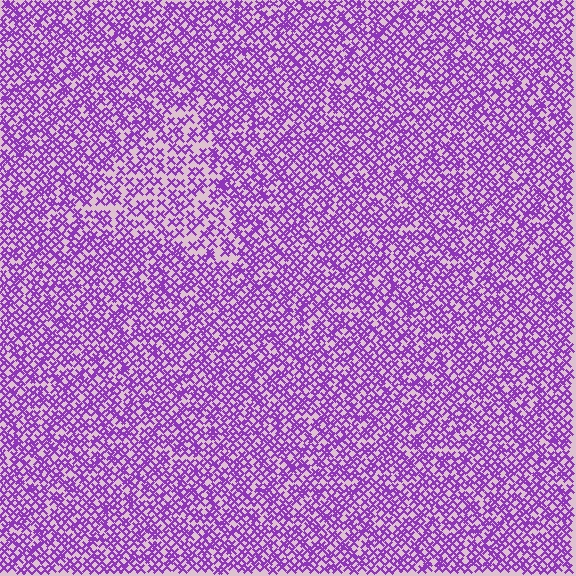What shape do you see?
I see a triangle.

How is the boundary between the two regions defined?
The boundary is defined by a change in element density (approximately 1.6x ratio). All elements are the same color, size, and shape.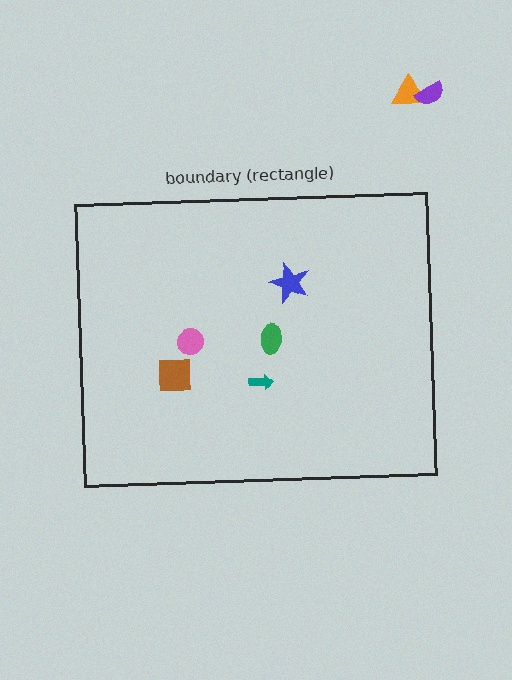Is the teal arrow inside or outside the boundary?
Inside.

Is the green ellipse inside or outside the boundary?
Inside.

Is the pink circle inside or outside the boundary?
Inside.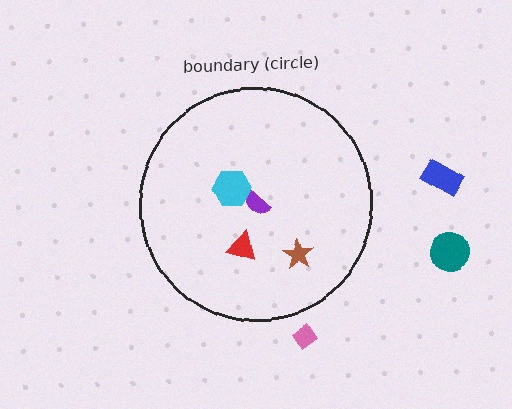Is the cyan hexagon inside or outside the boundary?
Inside.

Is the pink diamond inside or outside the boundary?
Outside.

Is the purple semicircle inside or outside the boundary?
Inside.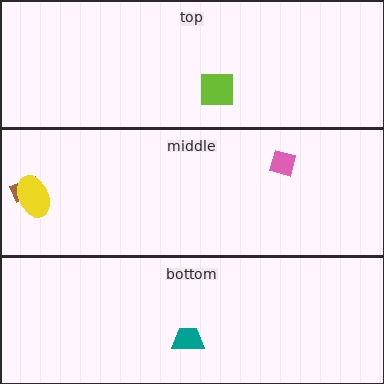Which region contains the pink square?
The middle region.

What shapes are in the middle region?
The brown rectangle, the yellow ellipse, the pink square.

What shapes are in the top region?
The lime square.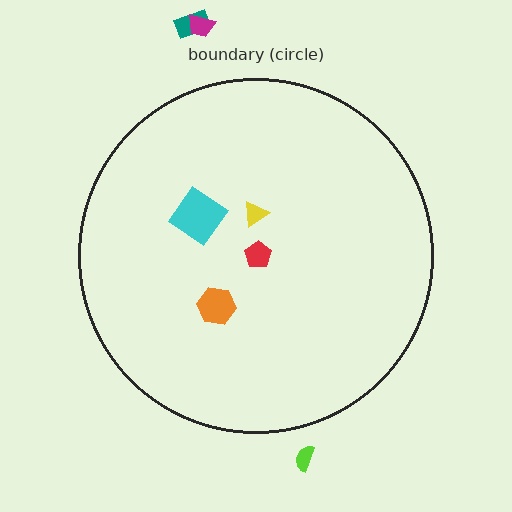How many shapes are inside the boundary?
4 inside, 3 outside.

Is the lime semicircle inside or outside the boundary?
Outside.